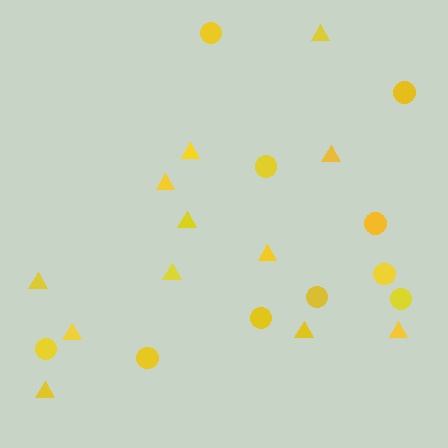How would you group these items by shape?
There are 2 groups: one group of circles (10) and one group of triangles (12).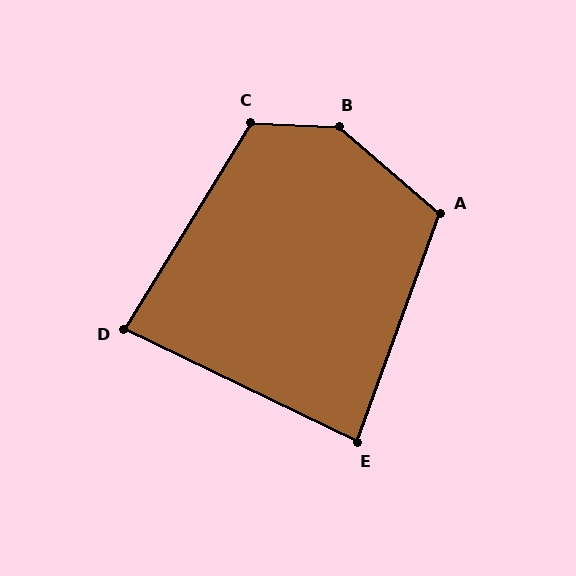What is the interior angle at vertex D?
Approximately 84 degrees (acute).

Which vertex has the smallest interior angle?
E, at approximately 84 degrees.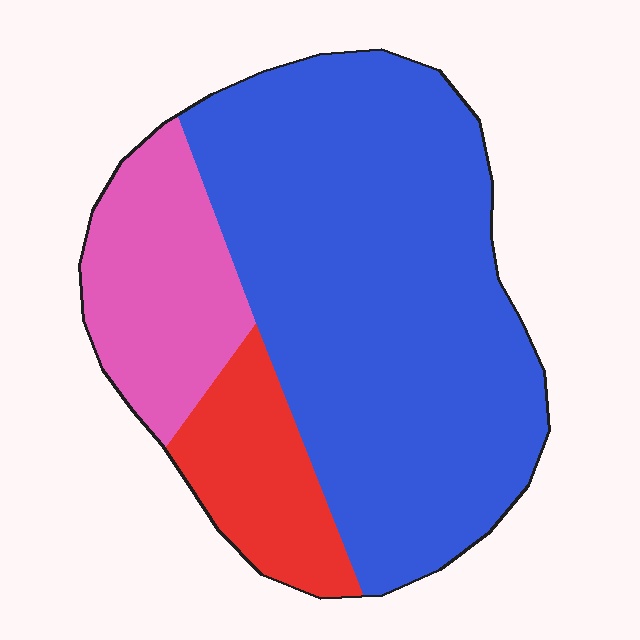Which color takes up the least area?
Red, at roughly 15%.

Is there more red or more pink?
Pink.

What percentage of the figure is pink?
Pink covers about 20% of the figure.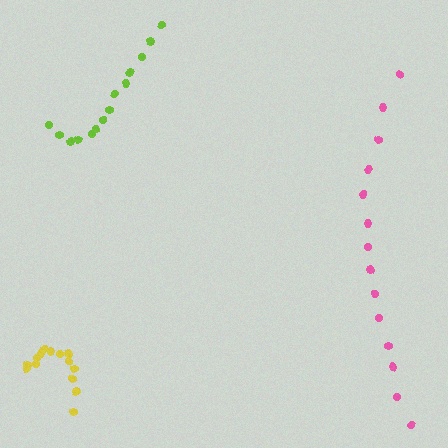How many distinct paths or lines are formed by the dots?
There are 3 distinct paths.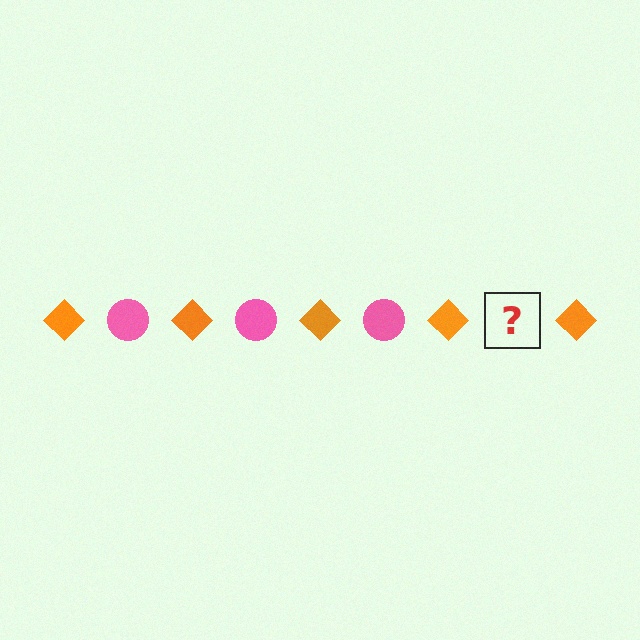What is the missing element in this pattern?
The missing element is a pink circle.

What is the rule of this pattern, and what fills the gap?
The rule is that the pattern alternates between orange diamond and pink circle. The gap should be filled with a pink circle.